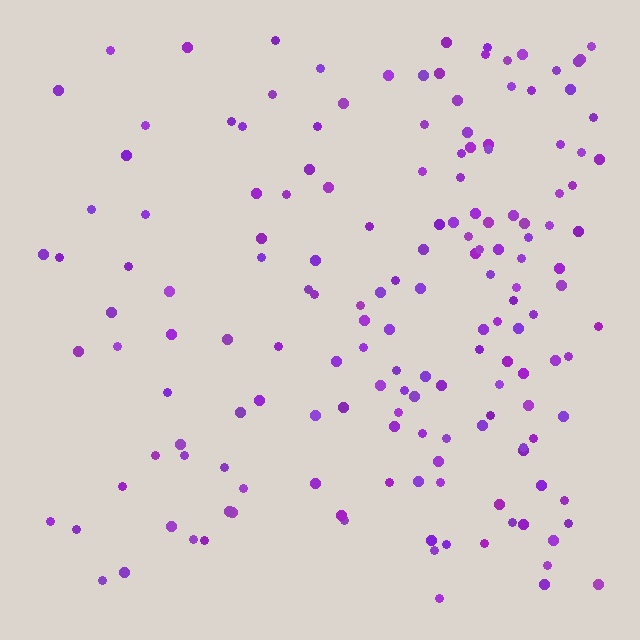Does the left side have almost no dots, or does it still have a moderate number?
Still a moderate number, just noticeably fewer than the right.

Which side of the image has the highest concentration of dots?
The right.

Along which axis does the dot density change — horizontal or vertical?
Horizontal.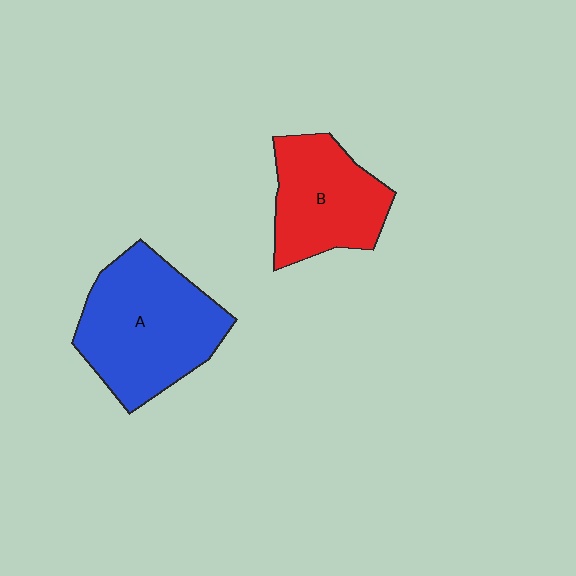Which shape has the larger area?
Shape A (blue).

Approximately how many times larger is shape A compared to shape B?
Approximately 1.4 times.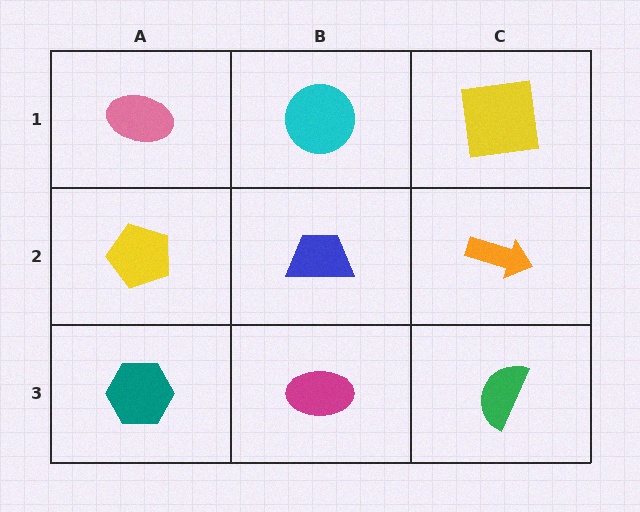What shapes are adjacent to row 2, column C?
A yellow square (row 1, column C), a green semicircle (row 3, column C), a blue trapezoid (row 2, column B).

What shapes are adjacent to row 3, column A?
A yellow pentagon (row 2, column A), a magenta ellipse (row 3, column B).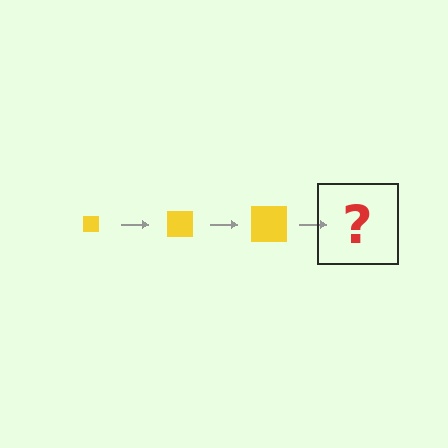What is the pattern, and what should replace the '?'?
The pattern is that the square gets progressively larger each step. The '?' should be a yellow square, larger than the previous one.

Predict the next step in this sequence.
The next step is a yellow square, larger than the previous one.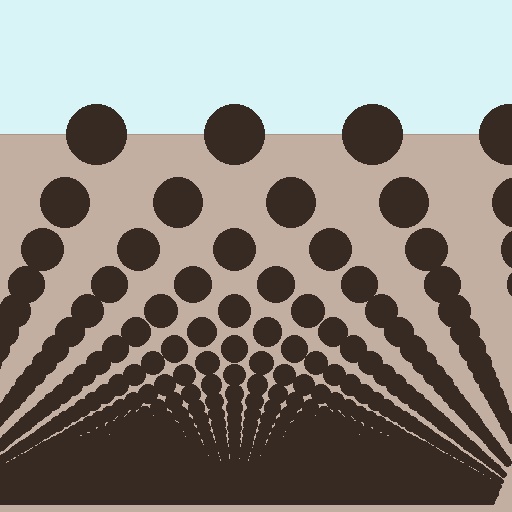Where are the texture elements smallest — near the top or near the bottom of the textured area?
Near the bottom.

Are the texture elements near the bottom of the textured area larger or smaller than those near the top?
Smaller. The gradient is inverted — elements near the bottom are smaller and denser.